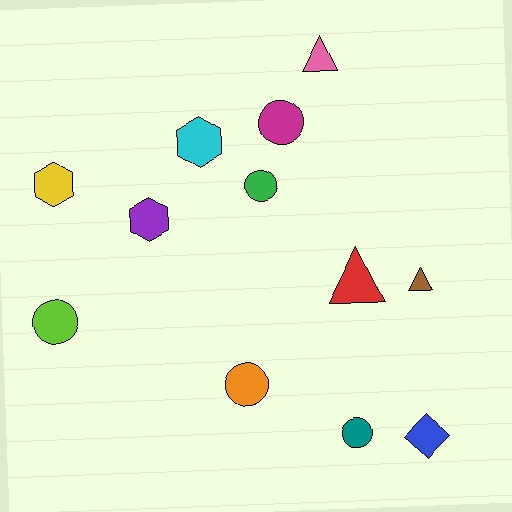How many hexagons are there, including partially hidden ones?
There are 3 hexagons.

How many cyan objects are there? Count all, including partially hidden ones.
There is 1 cyan object.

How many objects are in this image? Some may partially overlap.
There are 12 objects.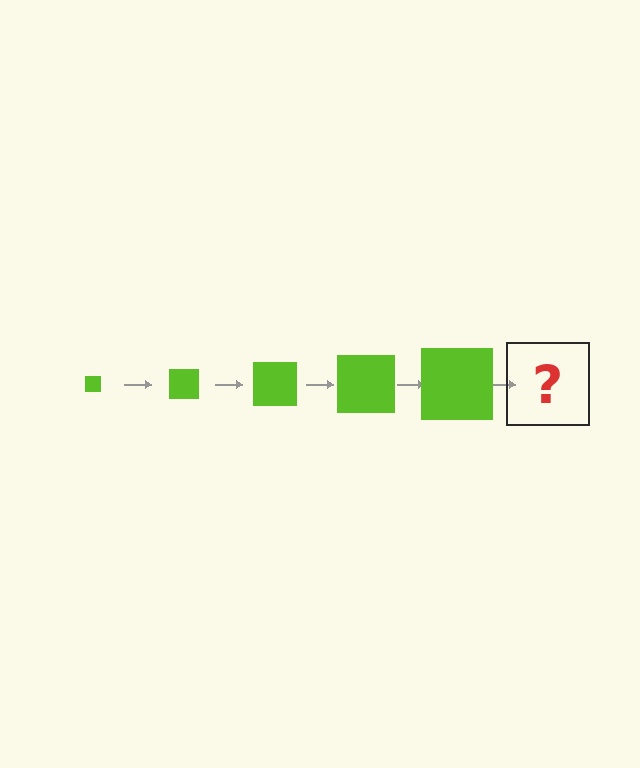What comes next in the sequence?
The next element should be a lime square, larger than the previous one.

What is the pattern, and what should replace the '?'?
The pattern is that the square gets progressively larger each step. The '?' should be a lime square, larger than the previous one.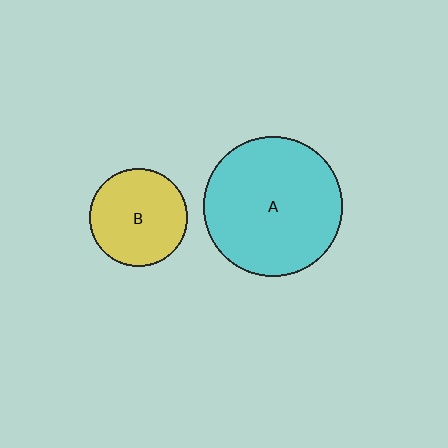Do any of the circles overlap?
No, none of the circles overlap.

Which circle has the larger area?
Circle A (cyan).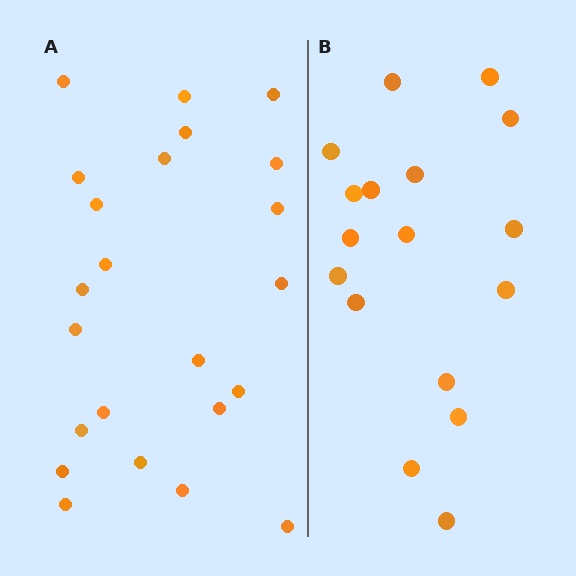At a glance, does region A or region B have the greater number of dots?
Region A (the left region) has more dots.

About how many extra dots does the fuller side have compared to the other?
Region A has about 6 more dots than region B.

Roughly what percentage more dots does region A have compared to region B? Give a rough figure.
About 35% more.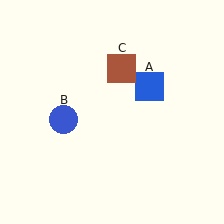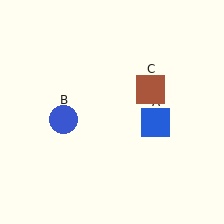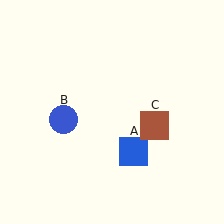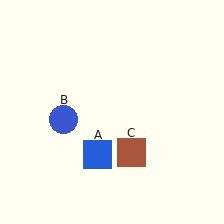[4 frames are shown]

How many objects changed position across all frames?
2 objects changed position: blue square (object A), brown square (object C).